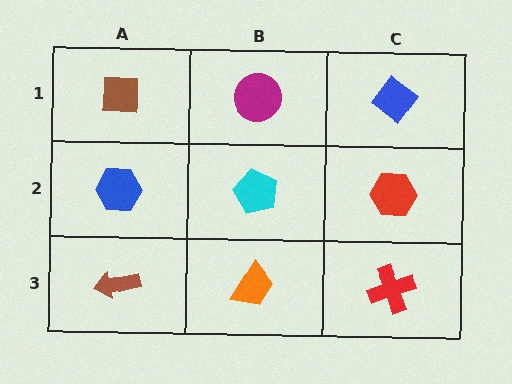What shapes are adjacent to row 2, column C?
A blue diamond (row 1, column C), a red cross (row 3, column C), a cyan pentagon (row 2, column B).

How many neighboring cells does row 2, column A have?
3.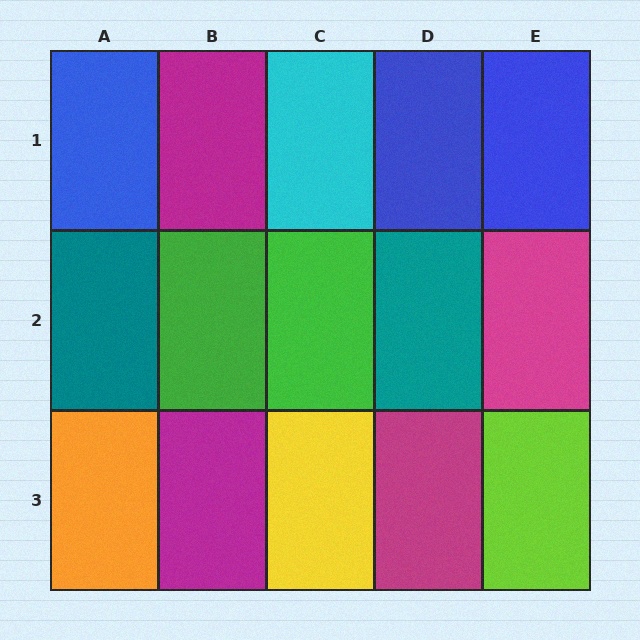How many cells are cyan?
1 cell is cyan.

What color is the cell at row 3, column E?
Lime.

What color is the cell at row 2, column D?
Teal.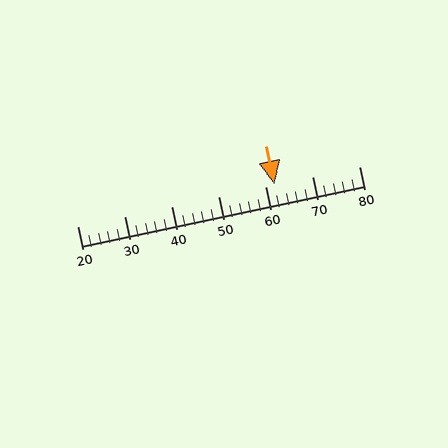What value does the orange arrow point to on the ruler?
The orange arrow points to approximately 62.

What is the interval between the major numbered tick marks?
The major tick marks are spaced 10 units apart.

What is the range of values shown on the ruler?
The ruler shows values from 20 to 80.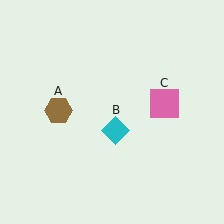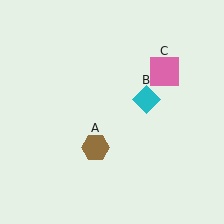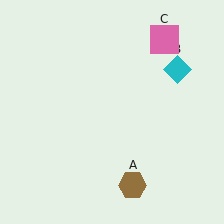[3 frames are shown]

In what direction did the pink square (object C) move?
The pink square (object C) moved up.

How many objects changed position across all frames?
3 objects changed position: brown hexagon (object A), cyan diamond (object B), pink square (object C).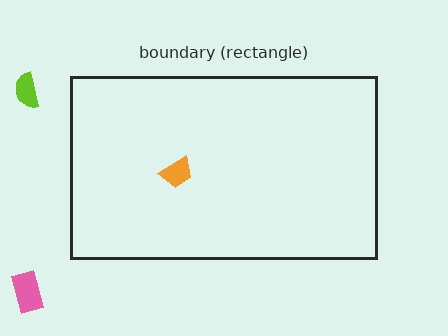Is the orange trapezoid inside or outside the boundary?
Inside.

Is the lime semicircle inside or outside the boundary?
Outside.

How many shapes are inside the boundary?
1 inside, 2 outside.